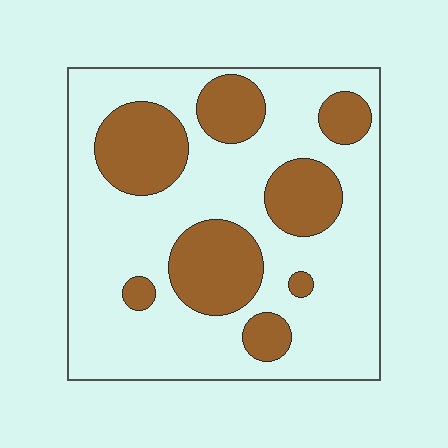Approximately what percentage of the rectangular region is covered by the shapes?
Approximately 30%.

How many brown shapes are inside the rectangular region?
8.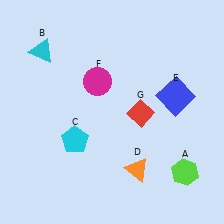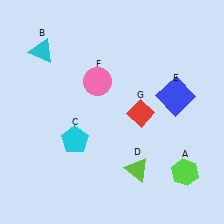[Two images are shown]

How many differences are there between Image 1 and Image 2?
There are 2 differences between the two images.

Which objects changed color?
D changed from orange to lime. F changed from magenta to pink.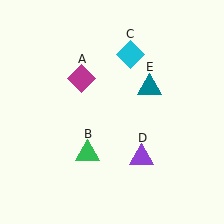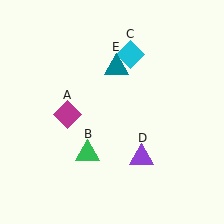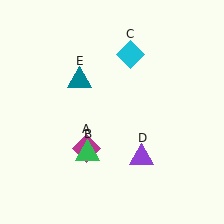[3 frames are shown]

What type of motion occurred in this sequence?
The magenta diamond (object A), teal triangle (object E) rotated counterclockwise around the center of the scene.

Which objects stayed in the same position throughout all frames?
Green triangle (object B) and cyan diamond (object C) and purple triangle (object D) remained stationary.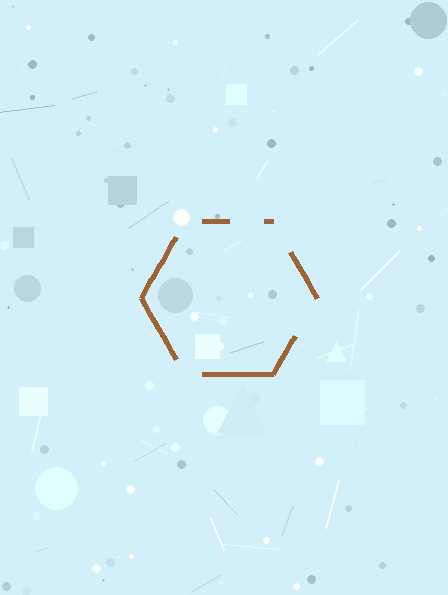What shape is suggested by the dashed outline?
The dashed outline suggests a hexagon.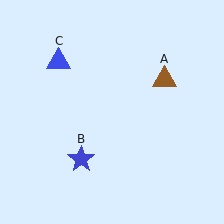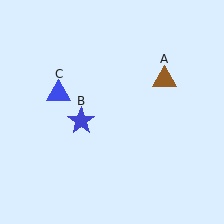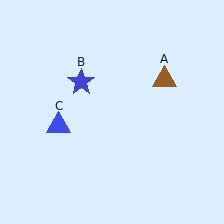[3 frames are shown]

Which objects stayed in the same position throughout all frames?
Brown triangle (object A) remained stationary.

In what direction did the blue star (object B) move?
The blue star (object B) moved up.